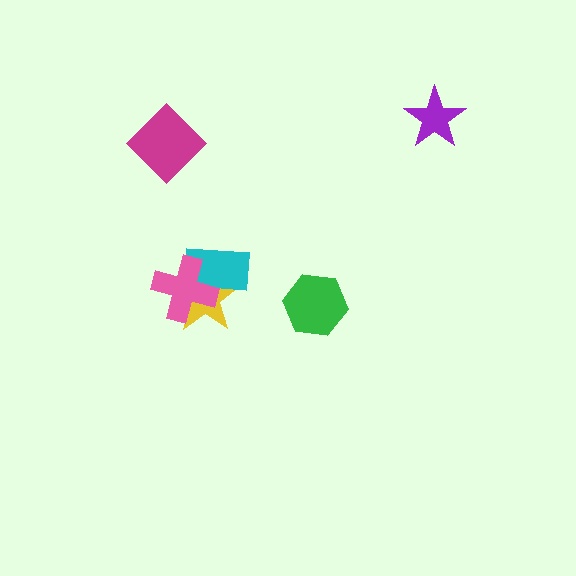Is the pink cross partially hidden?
No, no other shape covers it.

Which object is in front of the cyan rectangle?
The pink cross is in front of the cyan rectangle.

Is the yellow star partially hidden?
Yes, it is partially covered by another shape.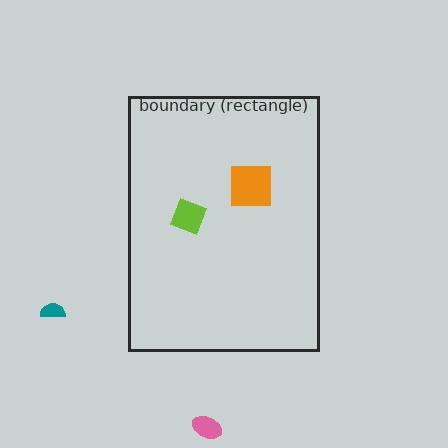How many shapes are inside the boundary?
2 inside, 2 outside.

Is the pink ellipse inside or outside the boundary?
Outside.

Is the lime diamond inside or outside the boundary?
Inside.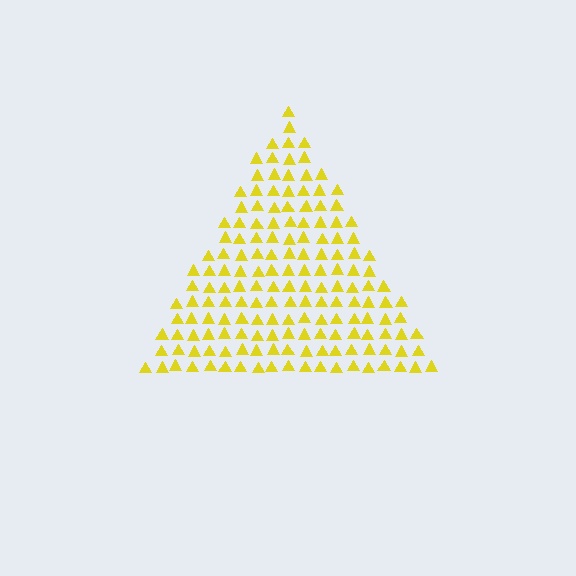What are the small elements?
The small elements are triangles.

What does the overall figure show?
The overall figure shows a triangle.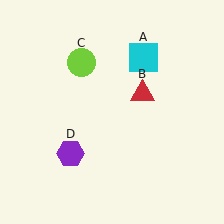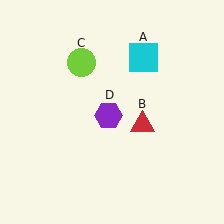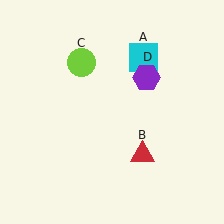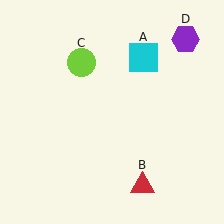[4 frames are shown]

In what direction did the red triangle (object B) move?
The red triangle (object B) moved down.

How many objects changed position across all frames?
2 objects changed position: red triangle (object B), purple hexagon (object D).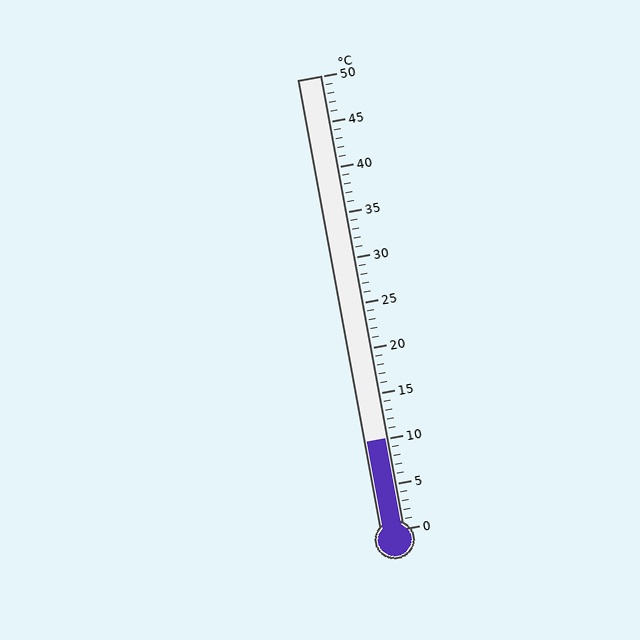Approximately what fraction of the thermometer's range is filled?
The thermometer is filled to approximately 20% of its range.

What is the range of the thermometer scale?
The thermometer scale ranges from 0°C to 50°C.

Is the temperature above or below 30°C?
The temperature is below 30°C.